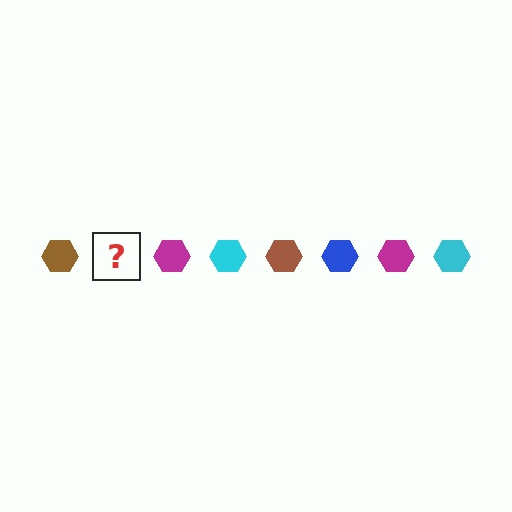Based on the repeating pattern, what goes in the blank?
The blank should be a blue hexagon.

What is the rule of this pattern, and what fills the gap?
The rule is that the pattern cycles through brown, blue, magenta, cyan hexagons. The gap should be filled with a blue hexagon.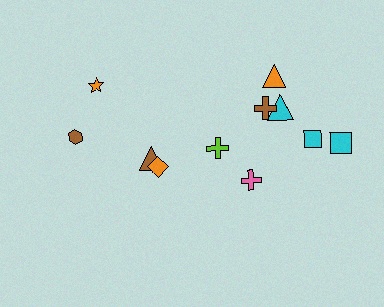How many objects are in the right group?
There are 7 objects.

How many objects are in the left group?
There are 4 objects.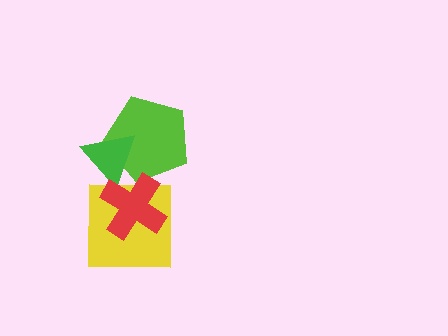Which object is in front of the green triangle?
The red cross is in front of the green triangle.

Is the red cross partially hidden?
No, no other shape covers it.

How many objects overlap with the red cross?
3 objects overlap with the red cross.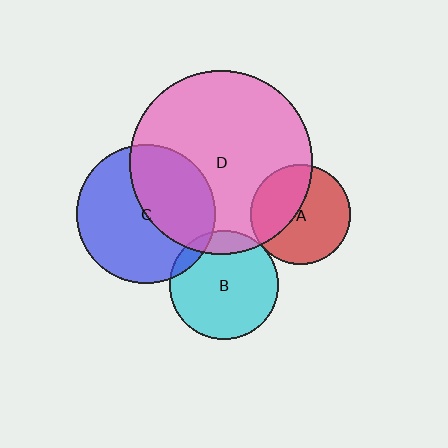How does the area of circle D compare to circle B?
Approximately 2.8 times.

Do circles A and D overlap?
Yes.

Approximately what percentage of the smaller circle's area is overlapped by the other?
Approximately 40%.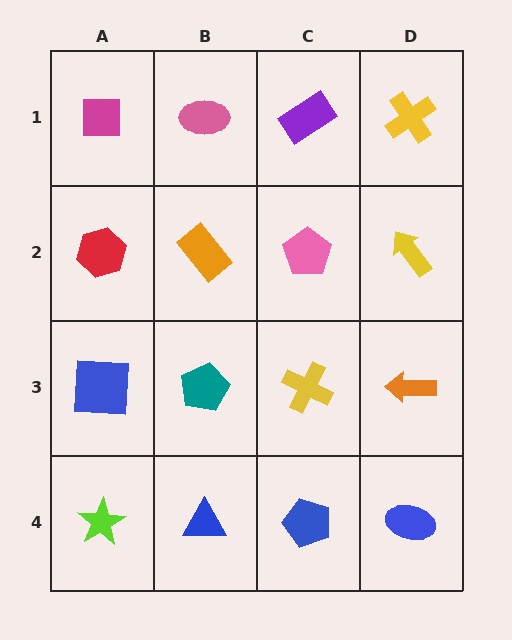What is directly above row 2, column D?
A yellow cross.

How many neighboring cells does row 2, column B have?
4.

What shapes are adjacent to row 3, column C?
A pink pentagon (row 2, column C), a blue pentagon (row 4, column C), a teal pentagon (row 3, column B), an orange arrow (row 3, column D).